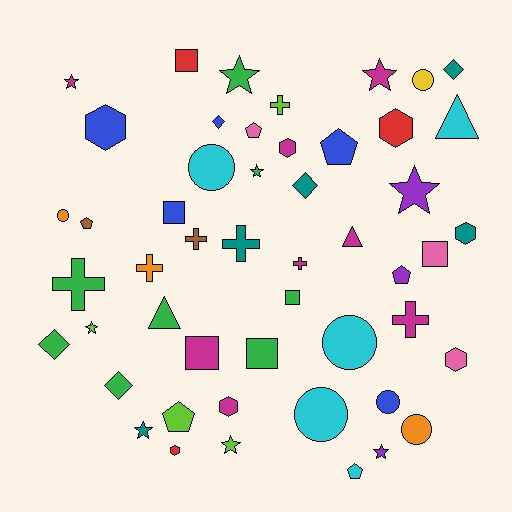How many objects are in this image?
There are 50 objects.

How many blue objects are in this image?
There are 5 blue objects.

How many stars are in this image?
There are 9 stars.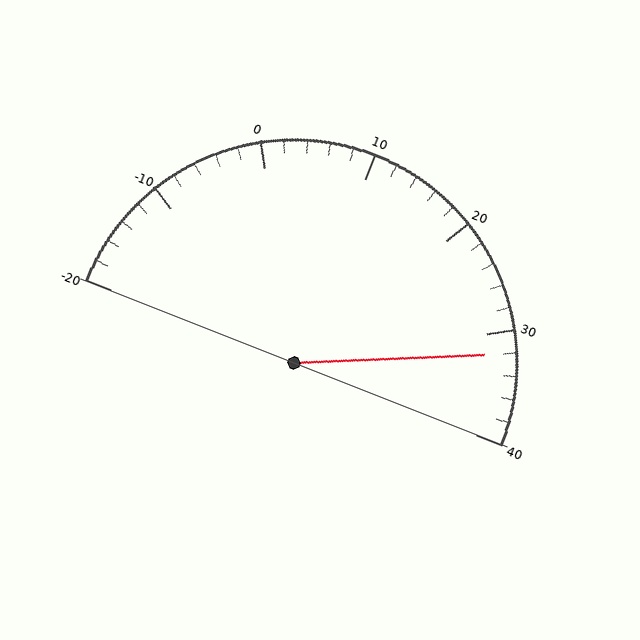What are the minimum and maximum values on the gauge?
The gauge ranges from -20 to 40.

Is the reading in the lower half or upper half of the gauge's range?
The reading is in the upper half of the range (-20 to 40).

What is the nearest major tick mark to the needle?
The nearest major tick mark is 30.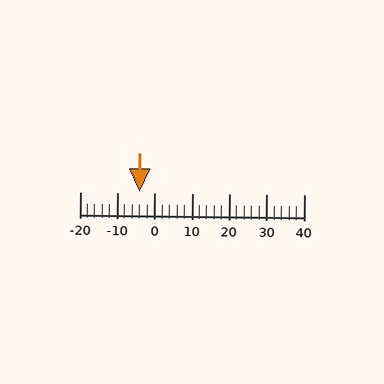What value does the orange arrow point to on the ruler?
The orange arrow points to approximately -4.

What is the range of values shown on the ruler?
The ruler shows values from -20 to 40.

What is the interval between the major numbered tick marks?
The major tick marks are spaced 10 units apart.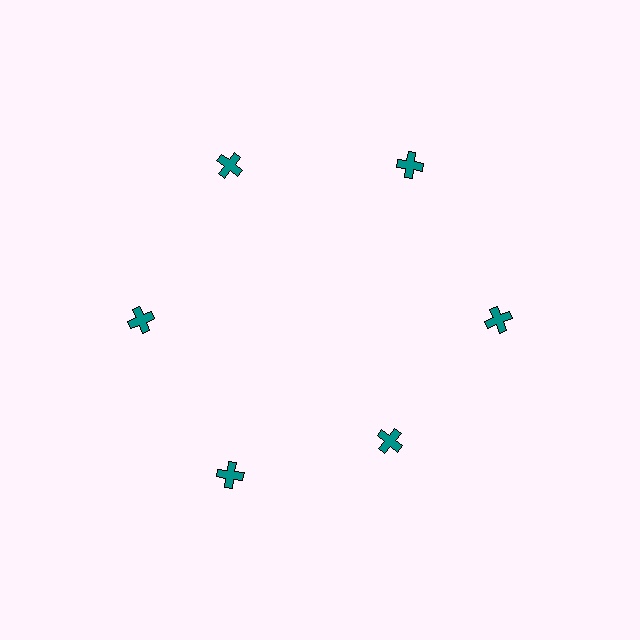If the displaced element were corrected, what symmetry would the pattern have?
It would have 6-fold rotational symmetry — the pattern would map onto itself every 60 degrees.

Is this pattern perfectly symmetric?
No. The 6 teal crosses are arranged in a ring, but one element near the 5 o'clock position is pulled inward toward the center, breaking the 6-fold rotational symmetry.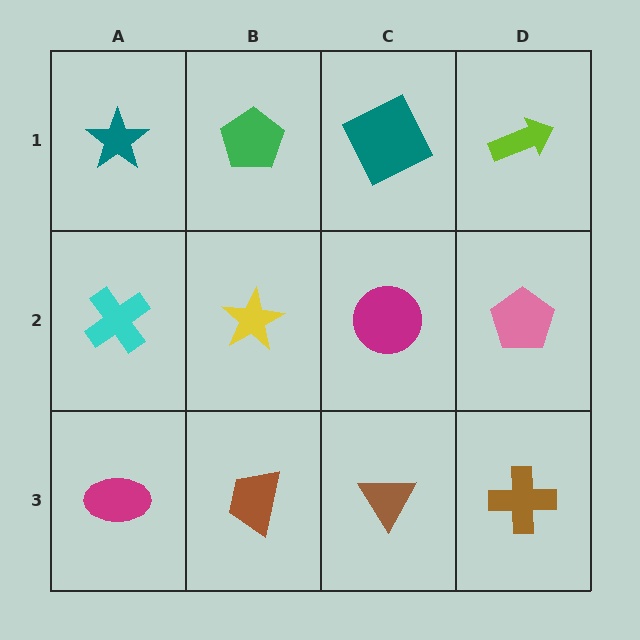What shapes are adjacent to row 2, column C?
A teal square (row 1, column C), a brown triangle (row 3, column C), a yellow star (row 2, column B), a pink pentagon (row 2, column D).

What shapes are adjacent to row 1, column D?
A pink pentagon (row 2, column D), a teal square (row 1, column C).